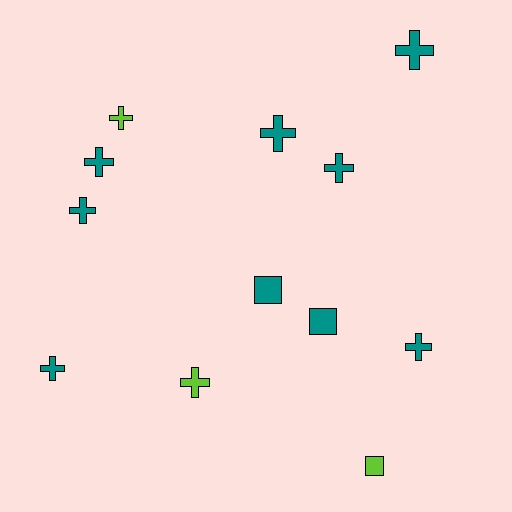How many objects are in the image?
There are 12 objects.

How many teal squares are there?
There are 2 teal squares.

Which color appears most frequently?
Teal, with 9 objects.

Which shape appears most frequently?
Cross, with 9 objects.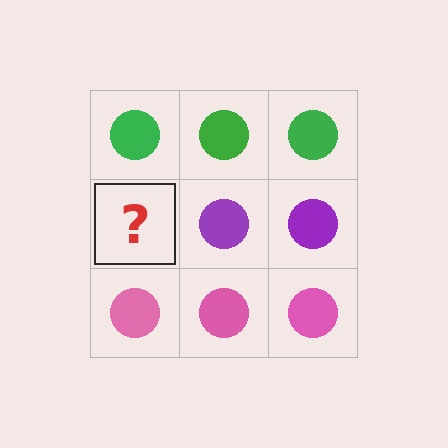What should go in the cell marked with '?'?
The missing cell should contain a purple circle.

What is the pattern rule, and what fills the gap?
The rule is that each row has a consistent color. The gap should be filled with a purple circle.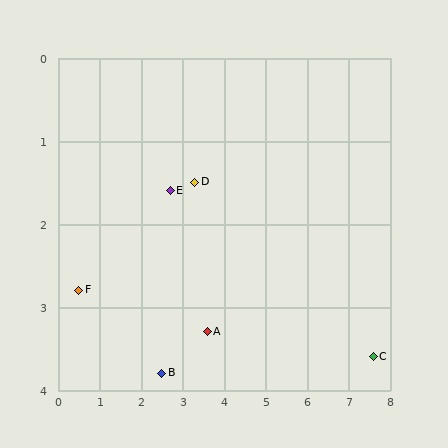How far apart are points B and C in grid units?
Points B and C are about 5.1 grid units apart.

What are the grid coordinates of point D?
Point D is at approximately (3.3, 1.5).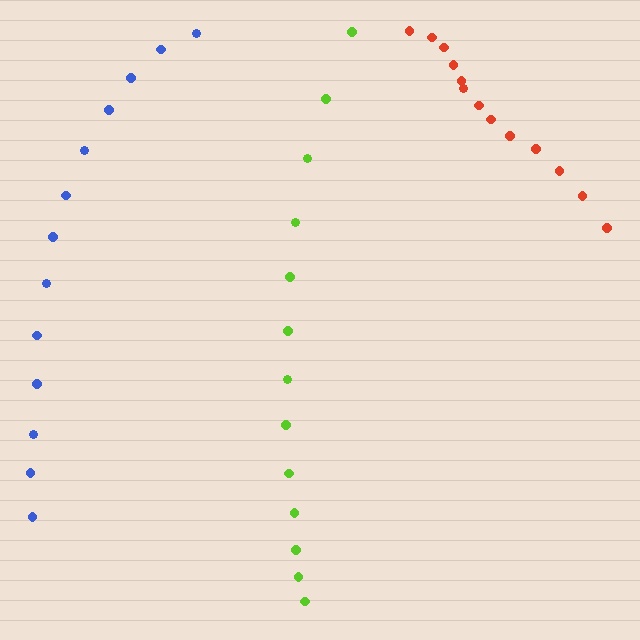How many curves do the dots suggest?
There are 3 distinct paths.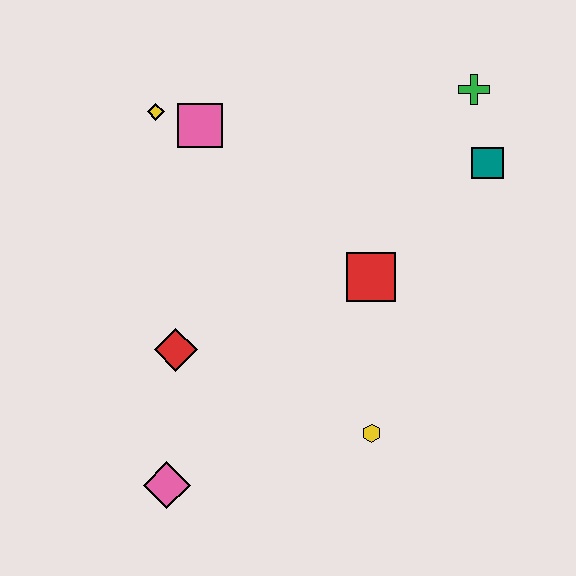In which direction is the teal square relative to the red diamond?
The teal square is to the right of the red diamond.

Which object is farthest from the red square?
The pink diamond is farthest from the red square.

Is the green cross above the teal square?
Yes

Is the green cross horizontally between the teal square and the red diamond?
Yes